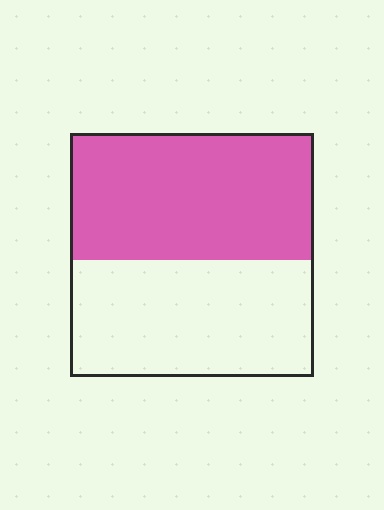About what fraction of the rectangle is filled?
About one half (1/2).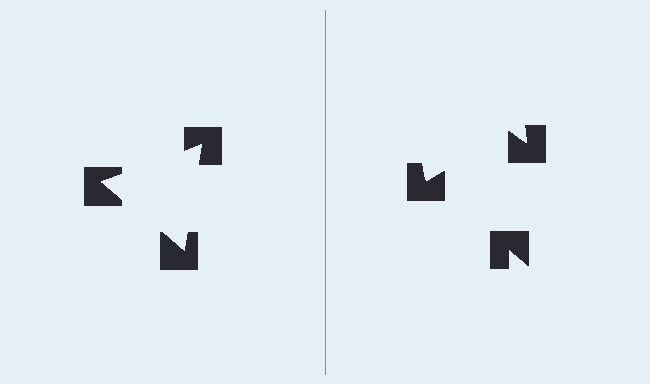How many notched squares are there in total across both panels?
6 — 3 on each side.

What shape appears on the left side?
An illusory triangle.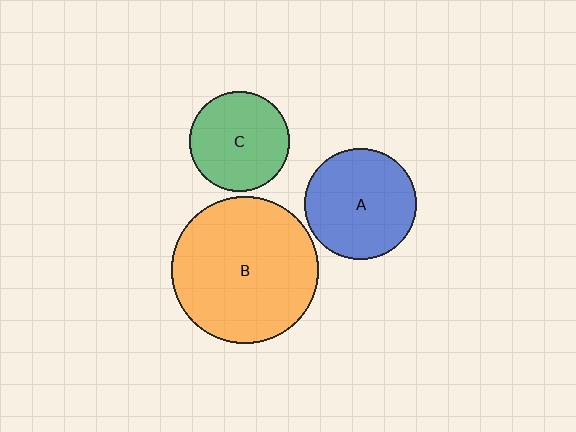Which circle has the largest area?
Circle B (orange).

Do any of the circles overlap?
No, none of the circles overlap.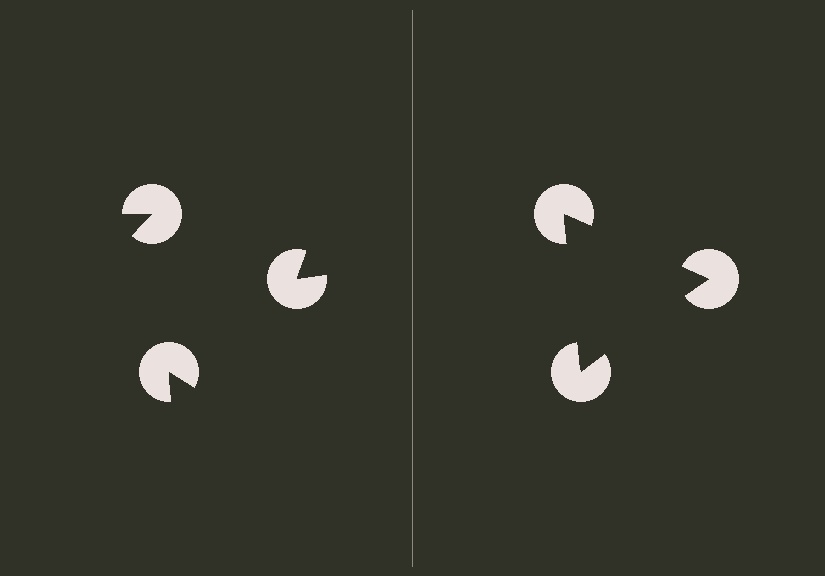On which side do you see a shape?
An illusory triangle appears on the right side. On the left side the wedge cuts are rotated, so no coherent shape forms.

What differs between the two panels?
The pac-man discs are positioned identically on both sides; only the wedge orientations differ. On the right they align to a triangle; on the left they are misaligned.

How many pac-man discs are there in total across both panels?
6 — 3 on each side.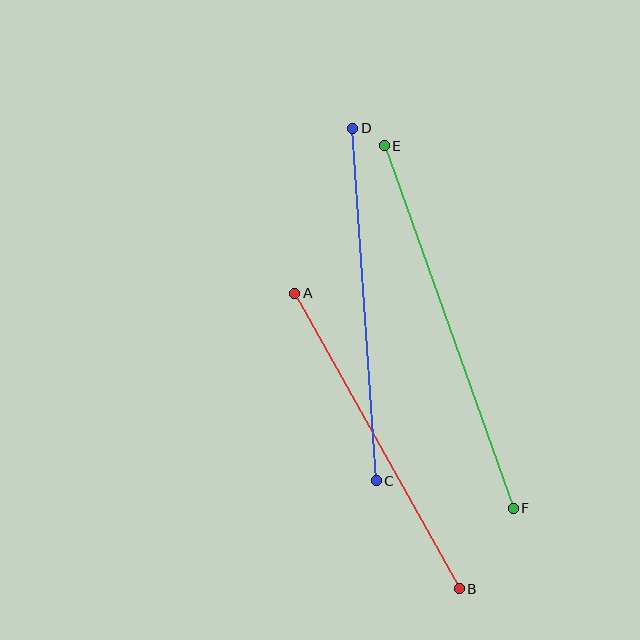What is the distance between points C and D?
The distance is approximately 353 pixels.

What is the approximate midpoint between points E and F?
The midpoint is at approximately (449, 327) pixels.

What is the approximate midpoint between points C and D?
The midpoint is at approximately (364, 305) pixels.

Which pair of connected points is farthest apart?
Points E and F are farthest apart.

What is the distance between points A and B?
The distance is approximately 338 pixels.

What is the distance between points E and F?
The distance is approximately 385 pixels.